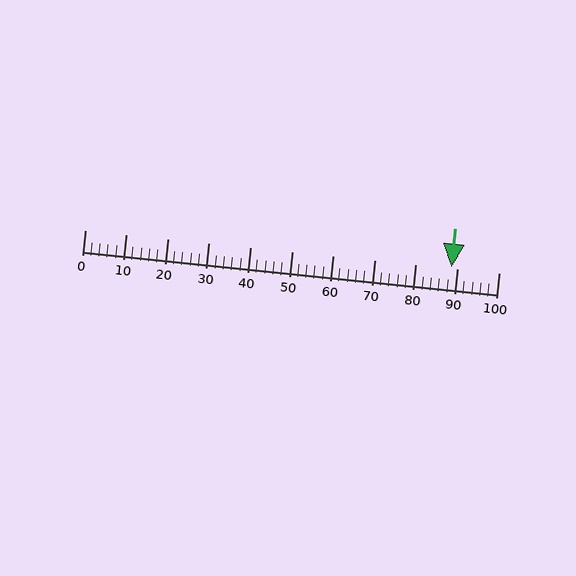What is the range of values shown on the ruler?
The ruler shows values from 0 to 100.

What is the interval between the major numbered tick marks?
The major tick marks are spaced 10 units apart.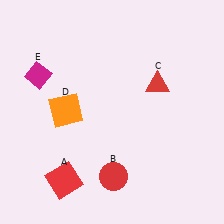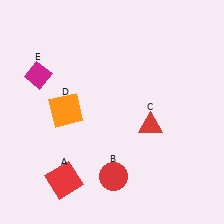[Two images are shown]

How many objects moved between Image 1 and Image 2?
1 object moved between the two images.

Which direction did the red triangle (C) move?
The red triangle (C) moved down.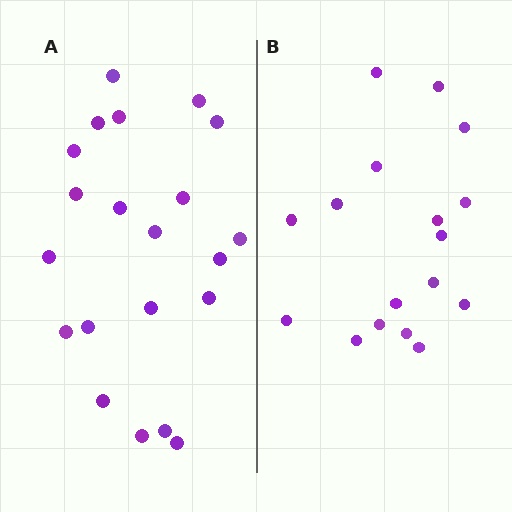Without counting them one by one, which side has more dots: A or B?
Region A (the left region) has more dots.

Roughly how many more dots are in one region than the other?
Region A has about 4 more dots than region B.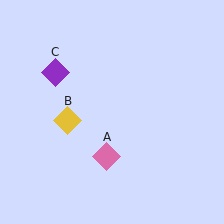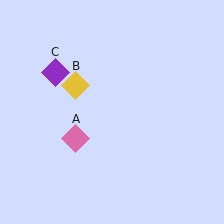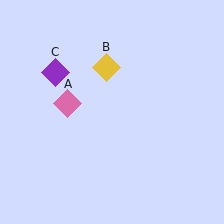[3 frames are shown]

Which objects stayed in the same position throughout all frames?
Purple diamond (object C) remained stationary.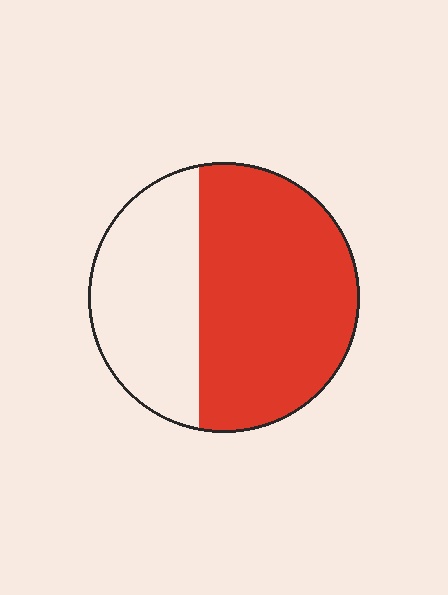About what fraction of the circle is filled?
About five eighths (5/8).